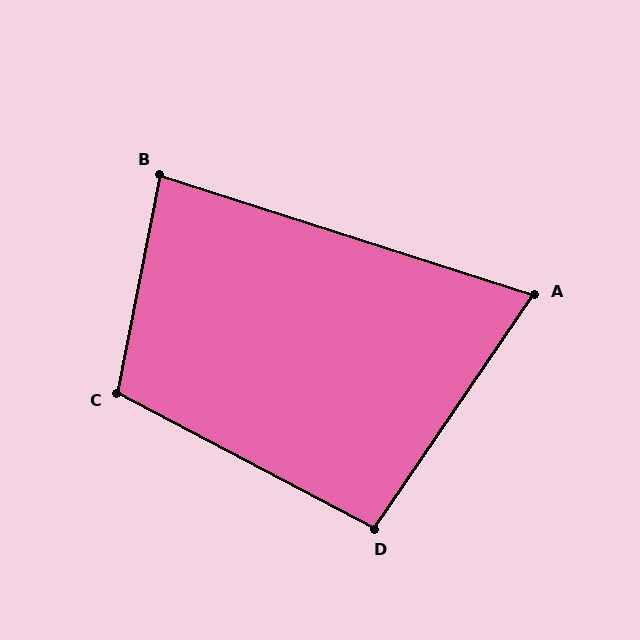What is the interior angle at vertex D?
Approximately 97 degrees (obtuse).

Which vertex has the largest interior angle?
C, at approximately 107 degrees.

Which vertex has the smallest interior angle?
A, at approximately 73 degrees.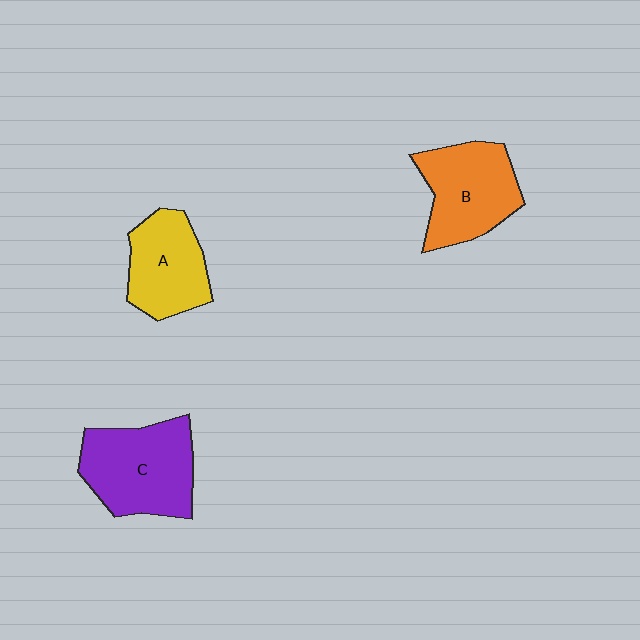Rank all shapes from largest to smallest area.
From largest to smallest: C (purple), B (orange), A (yellow).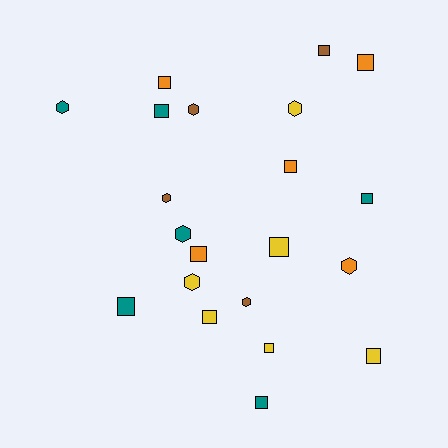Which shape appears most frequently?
Square, with 13 objects.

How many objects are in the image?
There are 21 objects.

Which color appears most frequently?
Teal, with 6 objects.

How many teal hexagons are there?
There are 2 teal hexagons.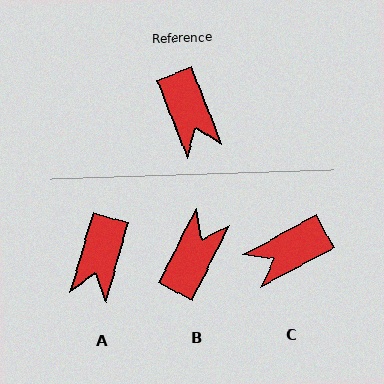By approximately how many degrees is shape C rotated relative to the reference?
Approximately 83 degrees clockwise.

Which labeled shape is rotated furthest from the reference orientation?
B, about 132 degrees away.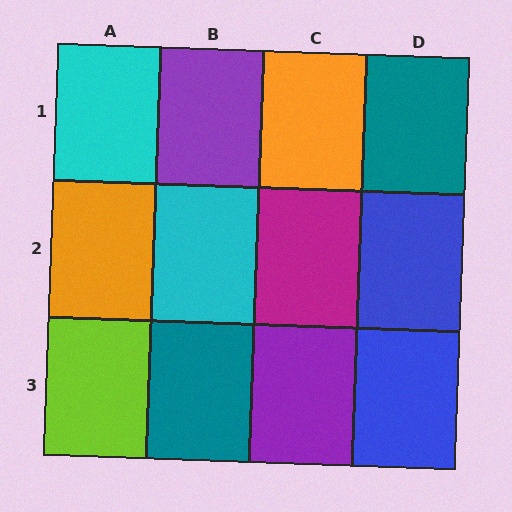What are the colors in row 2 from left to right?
Orange, cyan, magenta, blue.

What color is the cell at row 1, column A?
Cyan.